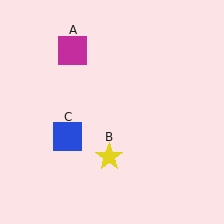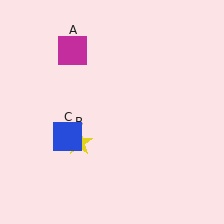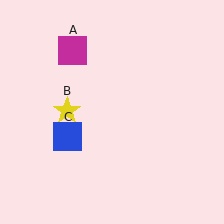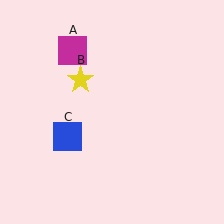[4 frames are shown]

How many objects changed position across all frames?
1 object changed position: yellow star (object B).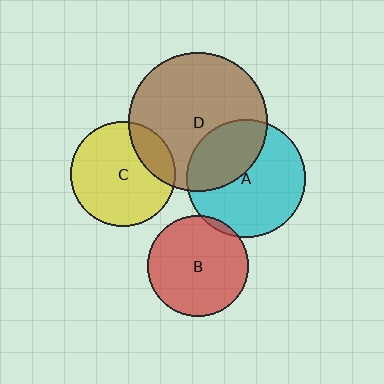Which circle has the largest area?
Circle D (brown).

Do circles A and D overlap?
Yes.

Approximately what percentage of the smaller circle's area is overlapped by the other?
Approximately 35%.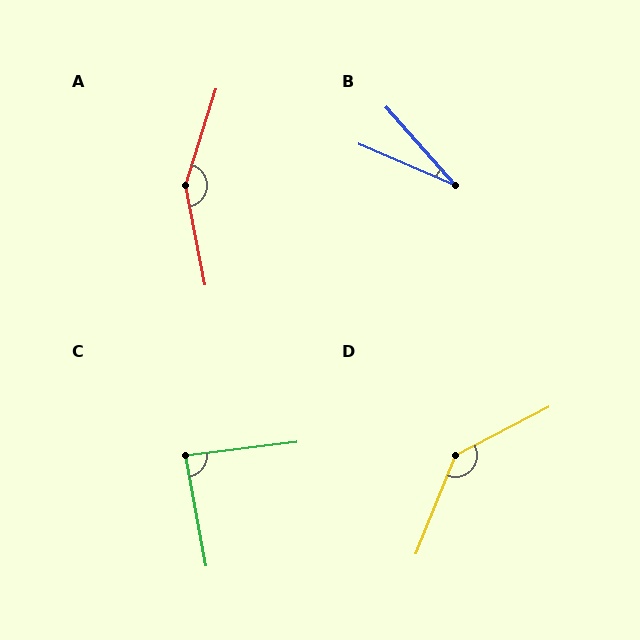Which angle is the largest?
A, at approximately 151 degrees.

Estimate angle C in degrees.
Approximately 86 degrees.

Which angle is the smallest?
B, at approximately 25 degrees.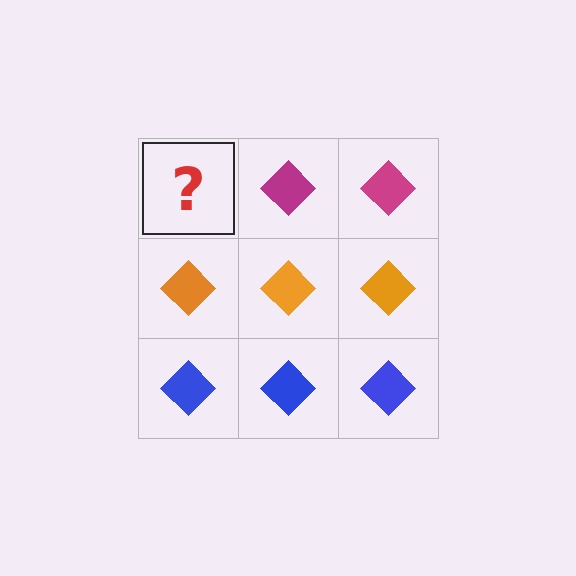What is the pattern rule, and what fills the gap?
The rule is that each row has a consistent color. The gap should be filled with a magenta diamond.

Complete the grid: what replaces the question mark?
The question mark should be replaced with a magenta diamond.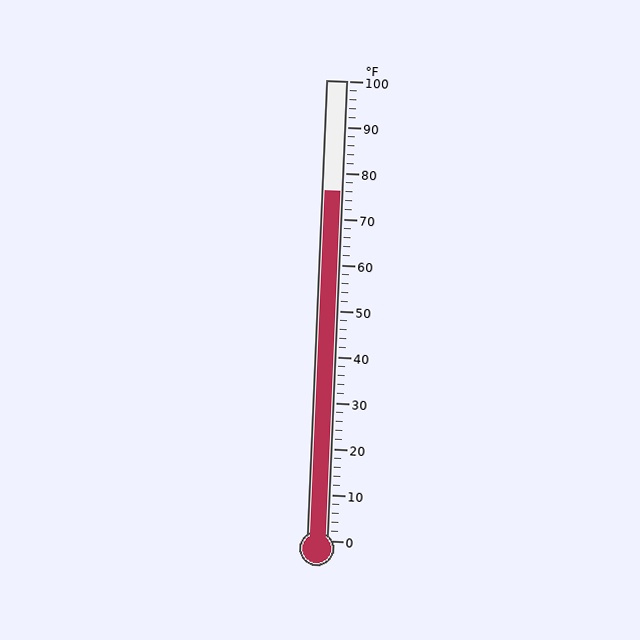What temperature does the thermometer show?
The thermometer shows approximately 76°F.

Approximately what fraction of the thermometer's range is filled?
The thermometer is filled to approximately 75% of its range.